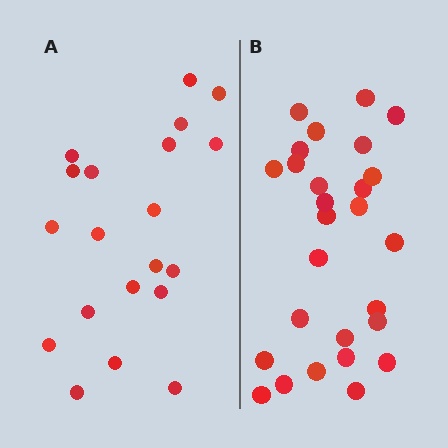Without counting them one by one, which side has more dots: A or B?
Region B (the right region) has more dots.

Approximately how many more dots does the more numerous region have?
Region B has roughly 8 or so more dots than region A.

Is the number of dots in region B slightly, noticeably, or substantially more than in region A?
Region B has noticeably more, but not dramatically so. The ratio is roughly 1.4 to 1.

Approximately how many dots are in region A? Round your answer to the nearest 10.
About 20 dots.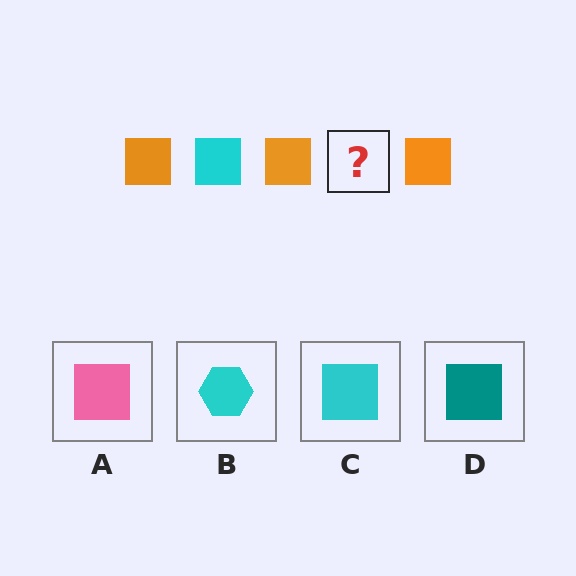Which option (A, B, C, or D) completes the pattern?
C.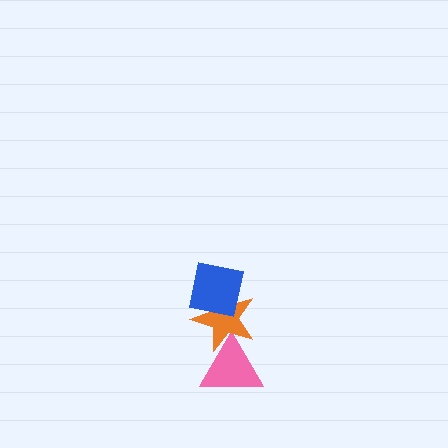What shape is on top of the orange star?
The blue square is on top of the orange star.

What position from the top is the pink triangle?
The pink triangle is 3rd from the top.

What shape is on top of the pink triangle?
The orange star is on top of the pink triangle.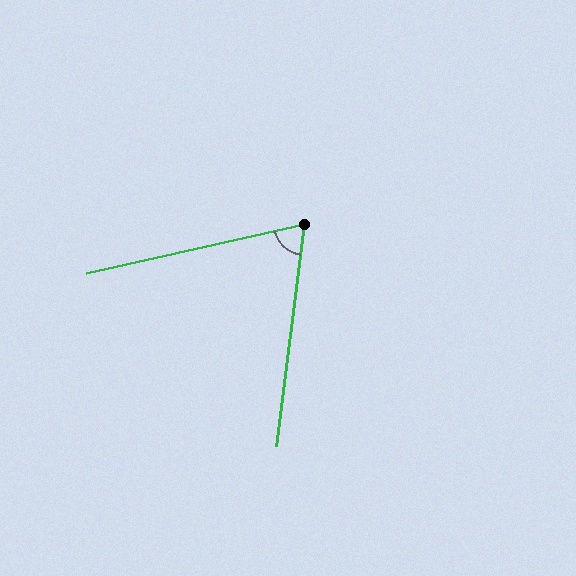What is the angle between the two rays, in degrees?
Approximately 70 degrees.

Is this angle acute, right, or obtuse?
It is acute.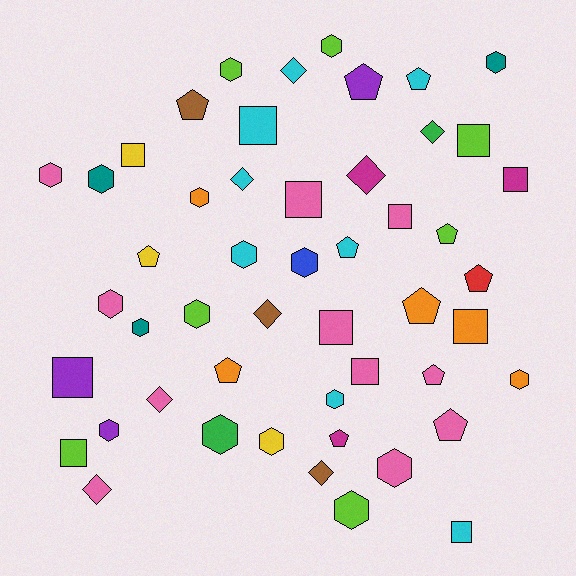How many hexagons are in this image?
There are 18 hexagons.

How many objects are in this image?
There are 50 objects.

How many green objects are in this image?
There are 2 green objects.